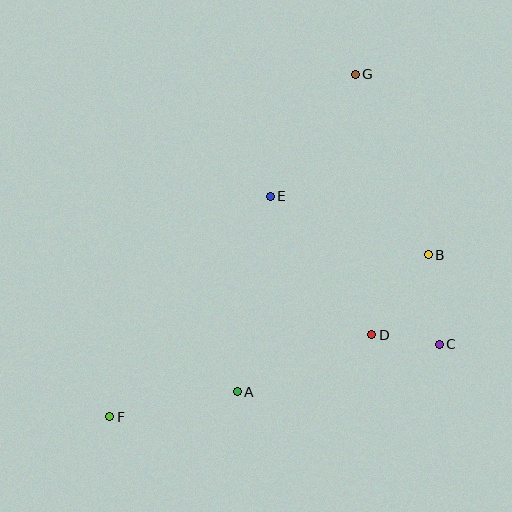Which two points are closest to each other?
Points C and D are closest to each other.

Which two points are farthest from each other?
Points F and G are farthest from each other.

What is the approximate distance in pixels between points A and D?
The distance between A and D is approximately 146 pixels.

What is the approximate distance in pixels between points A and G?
The distance between A and G is approximately 339 pixels.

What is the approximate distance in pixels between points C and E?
The distance between C and E is approximately 225 pixels.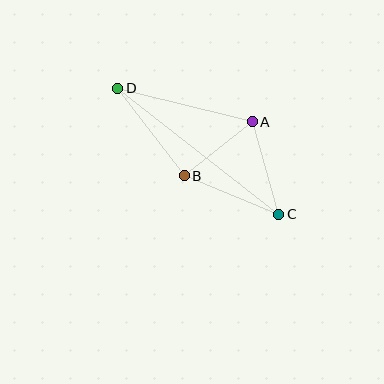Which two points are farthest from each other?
Points C and D are farthest from each other.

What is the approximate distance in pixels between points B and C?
The distance between B and C is approximately 102 pixels.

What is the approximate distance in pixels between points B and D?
The distance between B and D is approximately 110 pixels.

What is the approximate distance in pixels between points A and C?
The distance between A and C is approximately 96 pixels.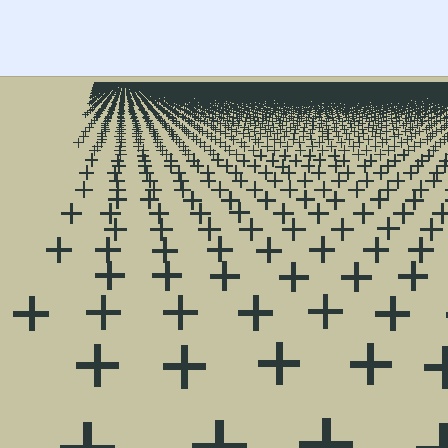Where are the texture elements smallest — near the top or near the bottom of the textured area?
Near the top.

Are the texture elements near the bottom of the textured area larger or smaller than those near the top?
Larger. Near the bottom, elements are closer to the viewer and appear at a bigger on-screen size.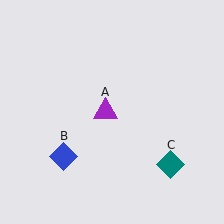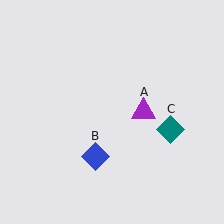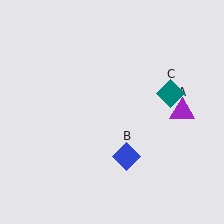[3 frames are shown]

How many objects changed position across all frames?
3 objects changed position: purple triangle (object A), blue diamond (object B), teal diamond (object C).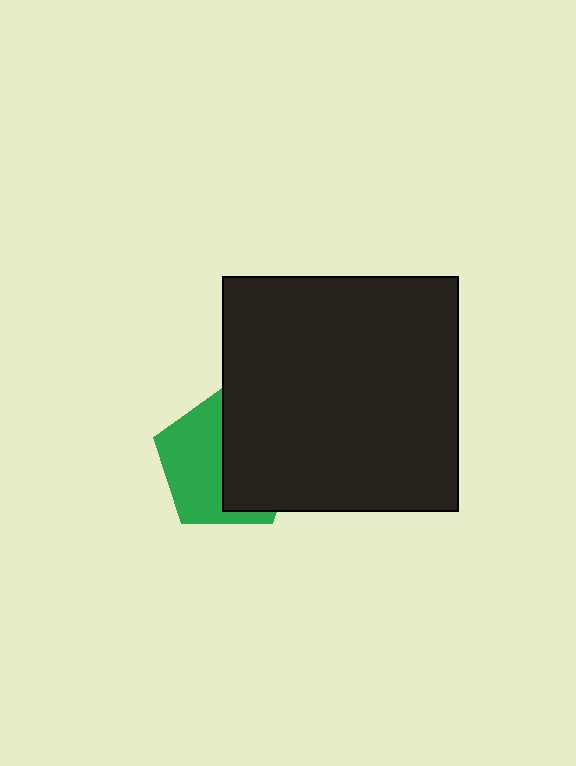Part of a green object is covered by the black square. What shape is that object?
It is a pentagon.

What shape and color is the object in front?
The object in front is a black square.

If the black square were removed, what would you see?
You would see the complete green pentagon.